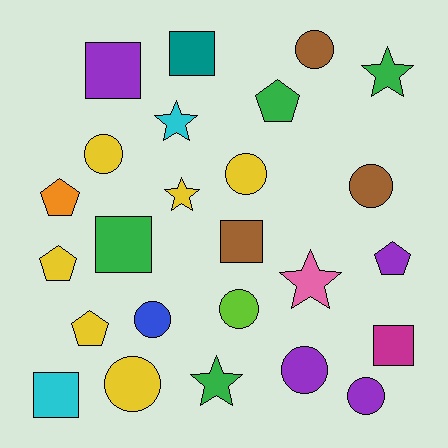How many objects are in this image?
There are 25 objects.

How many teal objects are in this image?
There is 1 teal object.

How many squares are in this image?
There are 6 squares.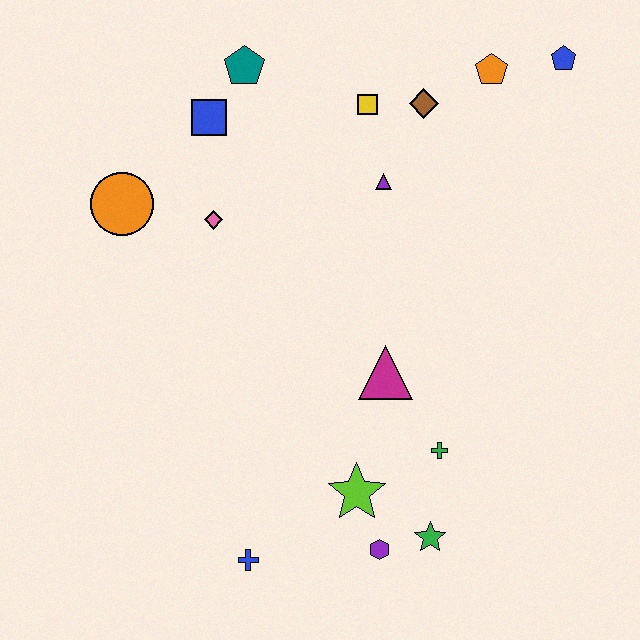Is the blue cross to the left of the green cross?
Yes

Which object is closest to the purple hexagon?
The green star is closest to the purple hexagon.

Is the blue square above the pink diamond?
Yes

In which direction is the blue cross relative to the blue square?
The blue cross is below the blue square.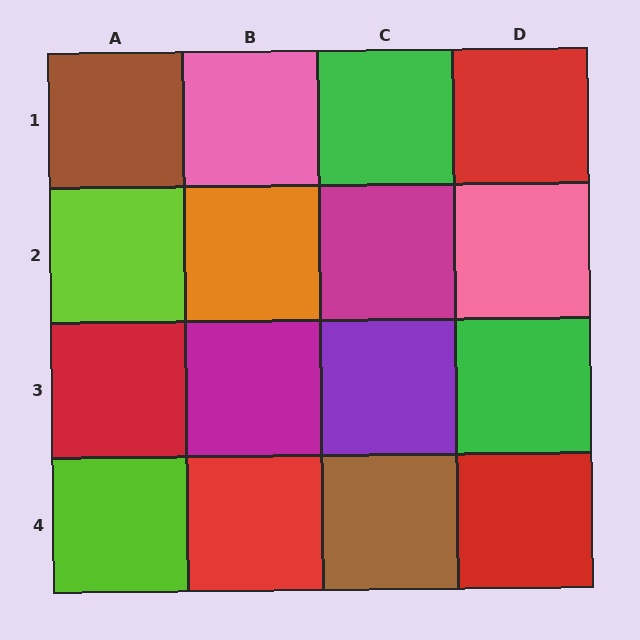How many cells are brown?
2 cells are brown.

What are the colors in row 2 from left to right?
Lime, orange, magenta, pink.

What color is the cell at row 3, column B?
Magenta.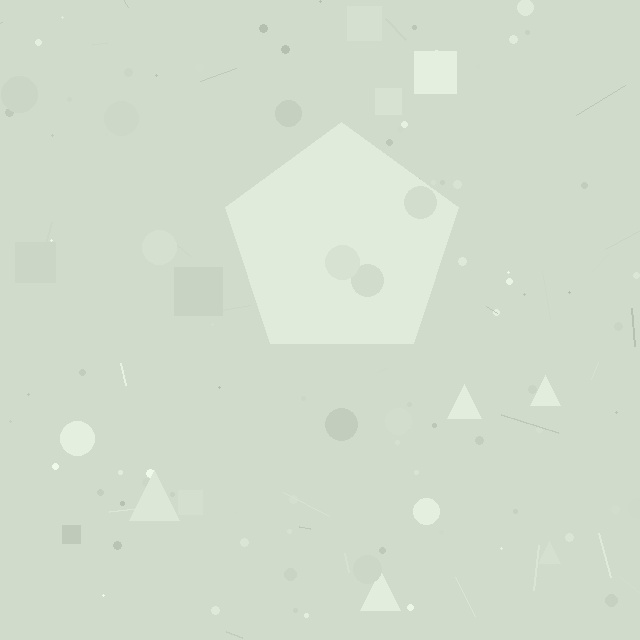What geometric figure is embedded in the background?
A pentagon is embedded in the background.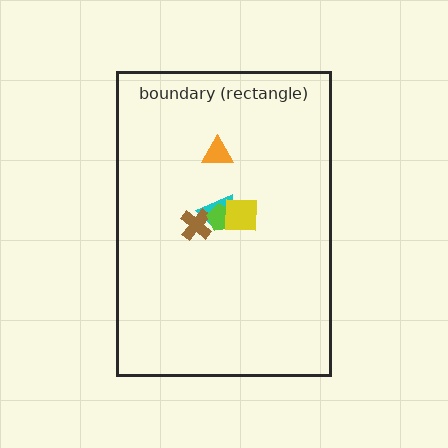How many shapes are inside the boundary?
5 inside, 0 outside.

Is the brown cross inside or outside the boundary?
Inside.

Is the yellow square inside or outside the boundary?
Inside.